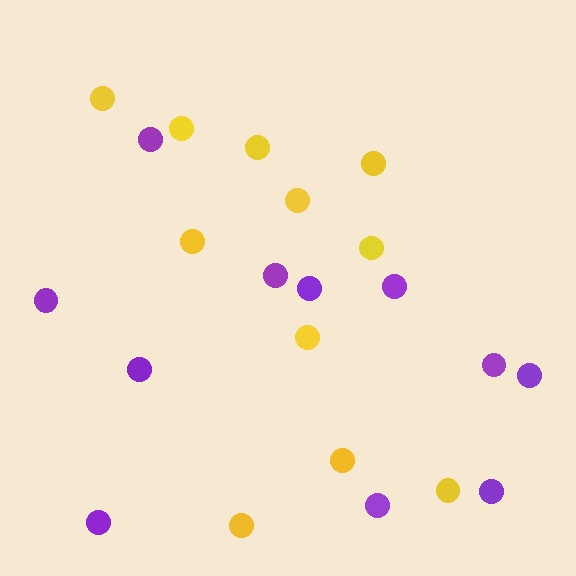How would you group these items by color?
There are 2 groups: one group of purple circles (11) and one group of yellow circles (11).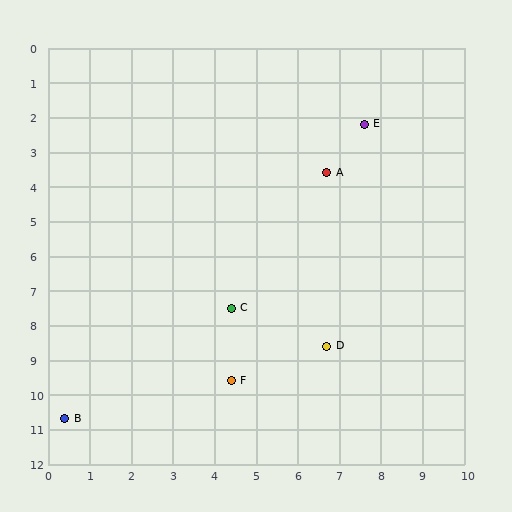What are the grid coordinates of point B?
Point B is at approximately (0.4, 10.7).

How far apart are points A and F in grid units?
Points A and F are about 6.4 grid units apart.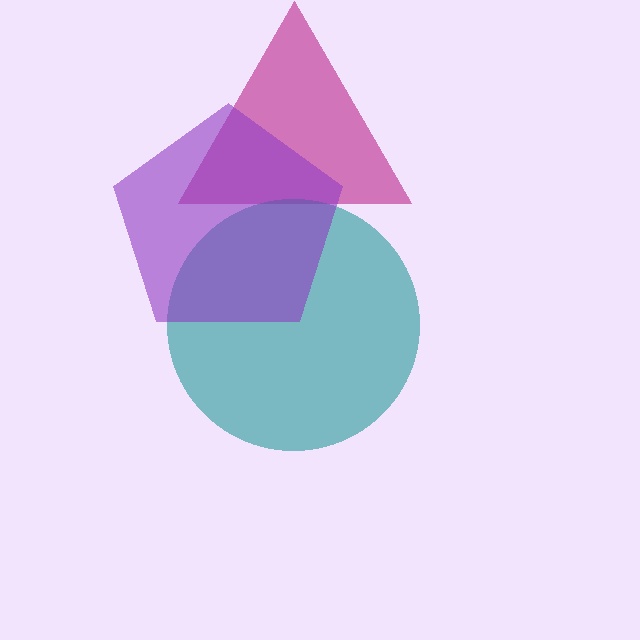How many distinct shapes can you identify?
There are 3 distinct shapes: a magenta triangle, a teal circle, a purple pentagon.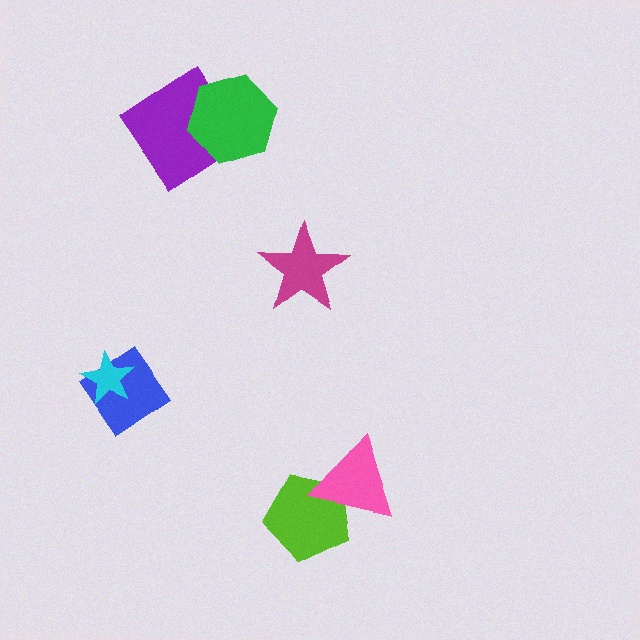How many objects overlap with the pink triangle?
1 object overlaps with the pink triangle.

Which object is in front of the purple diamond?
The green hexagon is in front of the purple diamond.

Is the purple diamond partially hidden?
Yes, it is partially covered by another shape.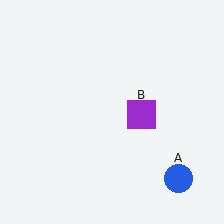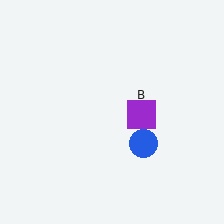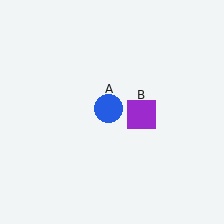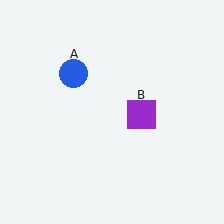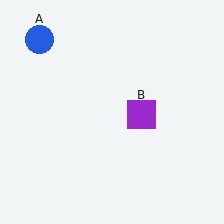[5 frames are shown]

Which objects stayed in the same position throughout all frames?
Purple square (object B) remained stationary.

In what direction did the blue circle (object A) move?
The blue circle (object A) moved up and to the left.